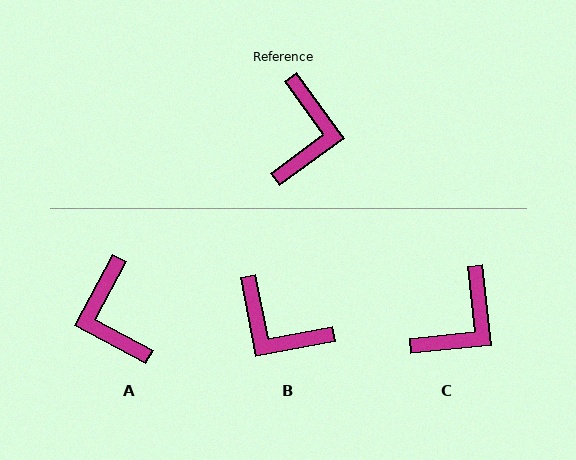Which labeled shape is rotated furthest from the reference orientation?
A, about 154 degrees away.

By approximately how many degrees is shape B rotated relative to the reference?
Approximately 115 degrees clockwise.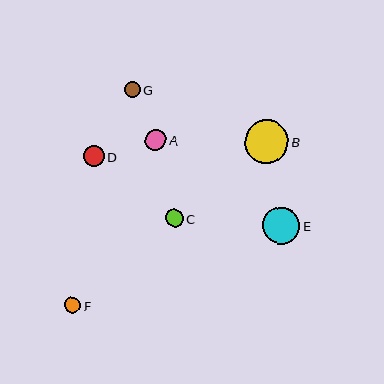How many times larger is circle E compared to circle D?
Circle E is approximately 1.8 times the size of circle D.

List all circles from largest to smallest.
From largest to smallest: B, E, A, D, C, F, G.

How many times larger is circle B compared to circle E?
Circle B is approximately 1.2 times the size of circle E.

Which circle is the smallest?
Circle G is the smallest with a size of approximately 15 pixels.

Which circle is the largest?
Circle B is the largest with a size of approximately 43 pixels.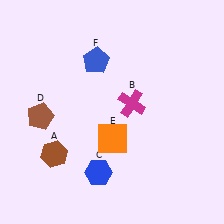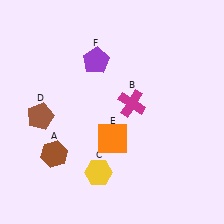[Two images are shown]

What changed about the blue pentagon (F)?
In Image 1, F is blue. In Image 2, it changed to purple.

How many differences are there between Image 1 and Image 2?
There are 2 differences between the two images.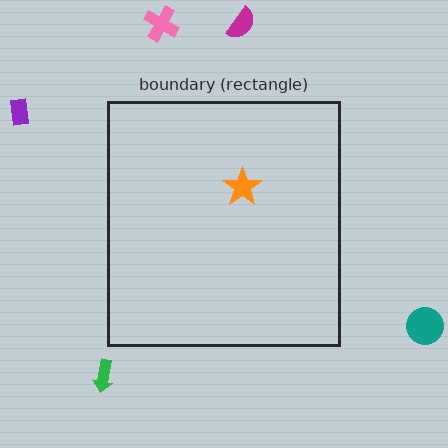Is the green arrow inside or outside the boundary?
Outside.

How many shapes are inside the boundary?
1 inside, 5 outside.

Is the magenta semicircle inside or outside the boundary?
Outside.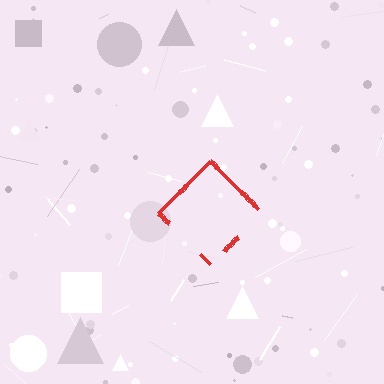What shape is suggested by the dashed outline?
The dashed outline suggests a diamond.